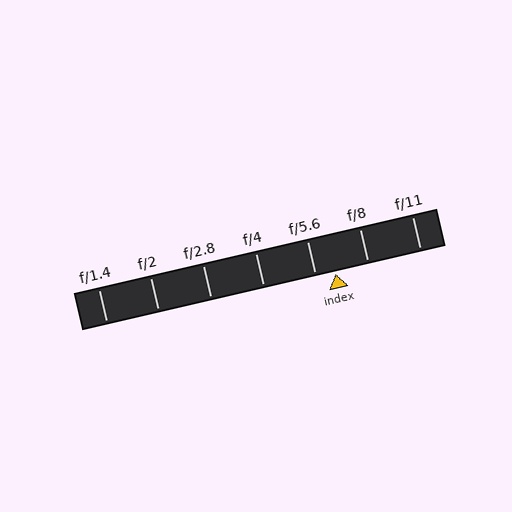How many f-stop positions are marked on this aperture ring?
There are 7 f-stop positions marked.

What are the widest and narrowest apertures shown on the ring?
The widest aperture shown is f/1.4 and the narrowest is f/11.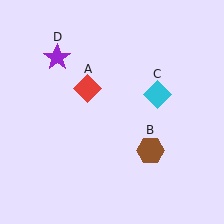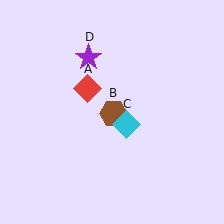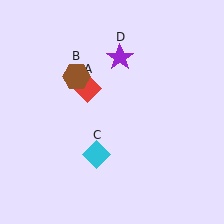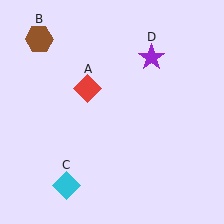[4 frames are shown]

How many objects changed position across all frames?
3 objects changed position: brown hexagon (object B), cyan diamond (object C), purple star (object D).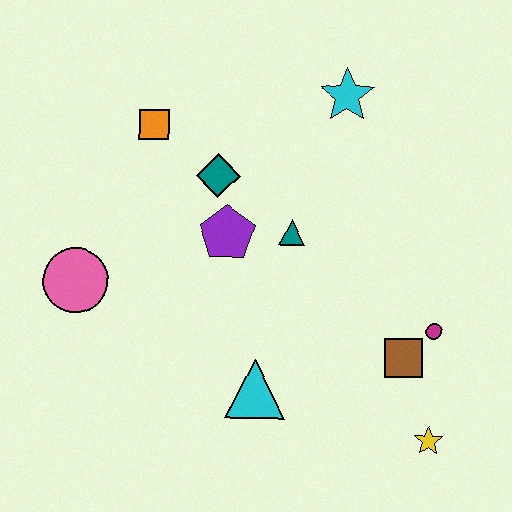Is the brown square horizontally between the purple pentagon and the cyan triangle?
No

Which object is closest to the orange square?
The teal diamond is closest to the orange square.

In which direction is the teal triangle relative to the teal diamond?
The teal triangle is to the right of the teal diamond.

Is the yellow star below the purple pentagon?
Yes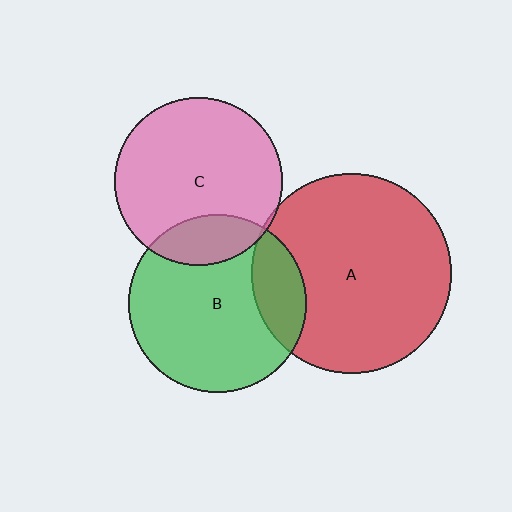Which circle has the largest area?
Circle A (red).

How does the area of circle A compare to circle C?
Approximately 1.4 times.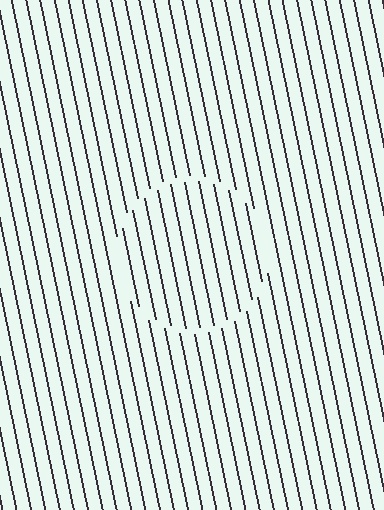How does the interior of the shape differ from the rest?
The interior of the shape contains the same grating, shifted by half a period — the contour is defined by the phase discontinuity where line-ends from the inner and outer gratings abut.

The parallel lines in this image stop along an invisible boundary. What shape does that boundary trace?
An illusory circle. The interior of the shape contains the same grating, shifted by half a period — the contour is defined by the phase discontinuity where line-ends from the inner and outer gratings abut.